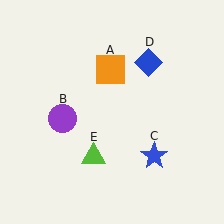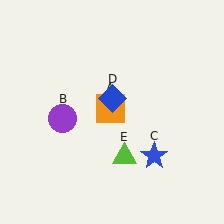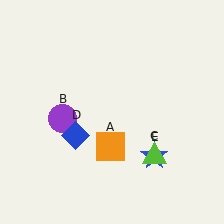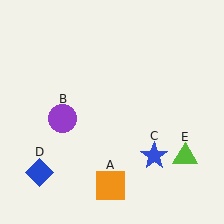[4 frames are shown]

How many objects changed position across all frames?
3 objects changed position: orange square (object A), blue diamond (object D), lime triangle (object E).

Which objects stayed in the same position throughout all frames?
Purple circle (object B) and blue star (object C) remained stationary.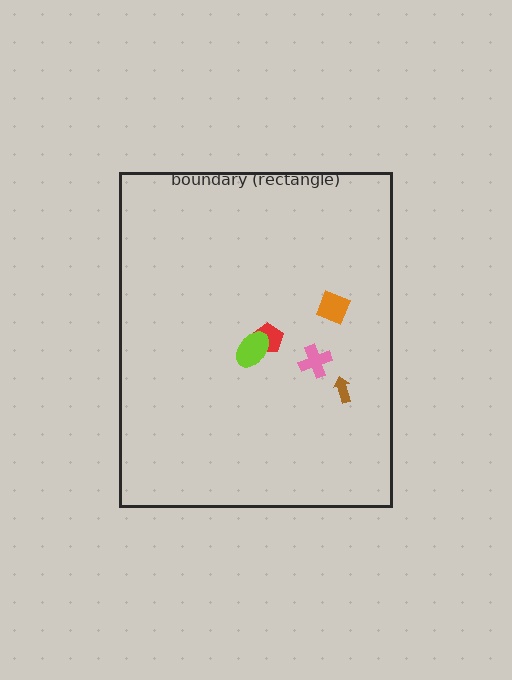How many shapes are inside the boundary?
5 inside, 0 outside.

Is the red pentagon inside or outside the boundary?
Inside.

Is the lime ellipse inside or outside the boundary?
Inside.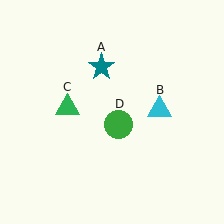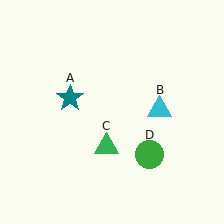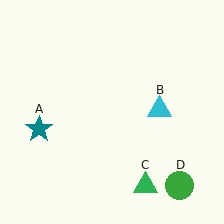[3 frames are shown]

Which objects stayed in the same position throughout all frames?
Cyan triangle (object B) remained stationary.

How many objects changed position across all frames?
3 objects changed position: teal star (object A), green triangle (object C), green circle (object D).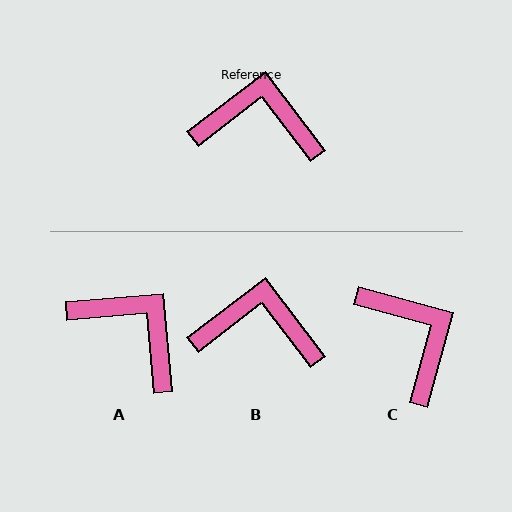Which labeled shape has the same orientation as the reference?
B.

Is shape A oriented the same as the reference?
No, it is off by about 32 degrees.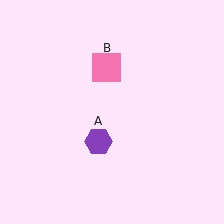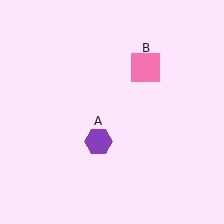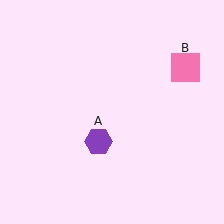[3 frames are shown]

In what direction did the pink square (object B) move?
The pink square (object B) moved right.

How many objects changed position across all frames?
1 object changed position: pink square (object B).